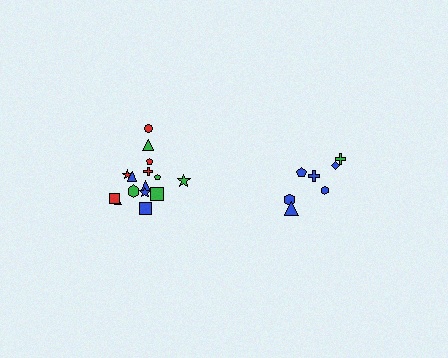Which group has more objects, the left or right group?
The left group.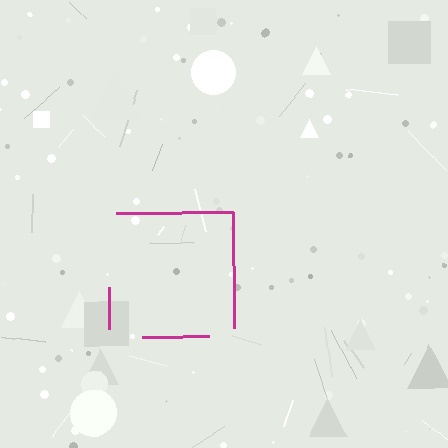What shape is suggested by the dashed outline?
The dashed outline suggests a square.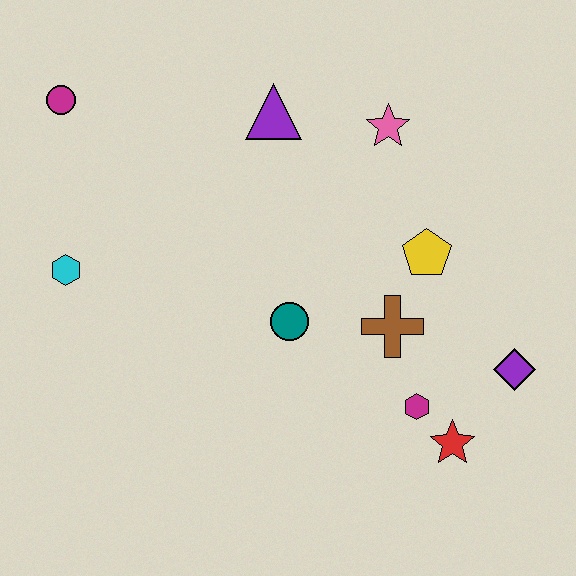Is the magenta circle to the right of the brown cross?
No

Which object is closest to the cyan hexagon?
The magenta circle is closest to the cyan hexagon.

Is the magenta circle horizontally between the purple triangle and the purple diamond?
No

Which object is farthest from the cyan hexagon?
The purple diamond is farthest from the cyan hexagon.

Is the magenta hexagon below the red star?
No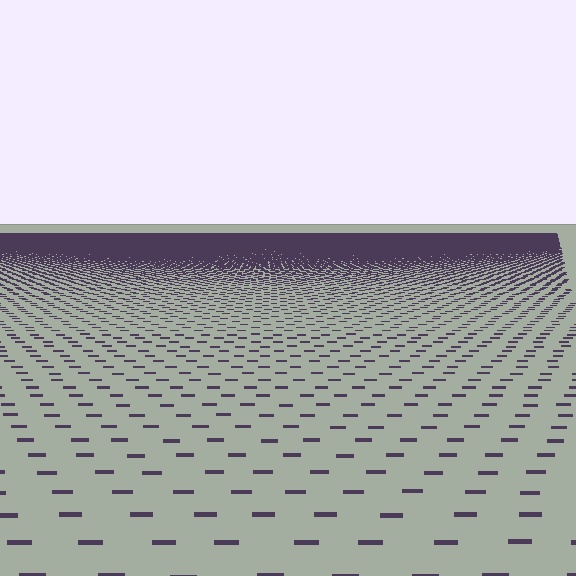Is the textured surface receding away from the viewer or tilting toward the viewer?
The surface is receding away from the viewer. Texture elements get smaller and denser toward the top.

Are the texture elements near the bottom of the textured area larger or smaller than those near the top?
Larger. Near the bottom, elements are closer to the viewer and appear at a bigger on-screen size.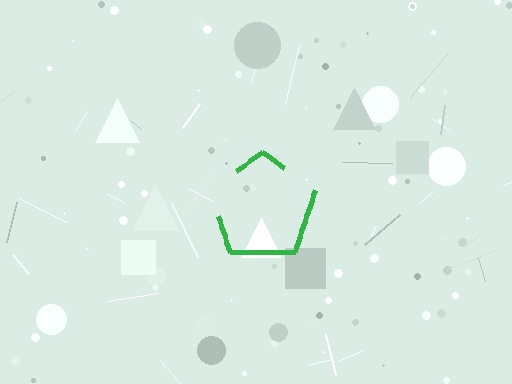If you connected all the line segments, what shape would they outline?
They would outline a pentagon.